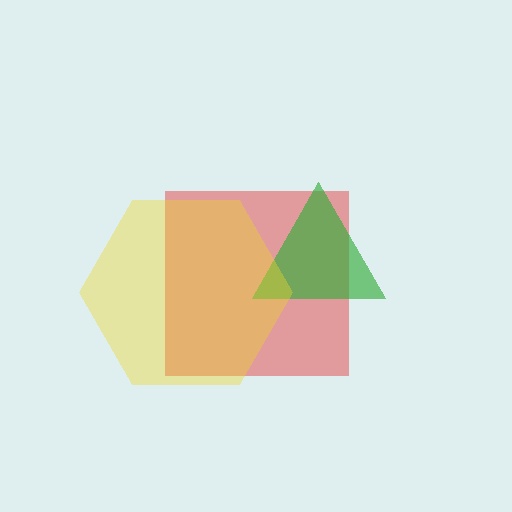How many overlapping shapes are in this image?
There are 3 overlapping shapes in the image.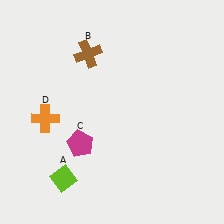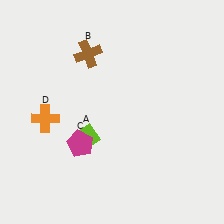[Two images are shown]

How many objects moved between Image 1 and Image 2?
1 object moved between the two images.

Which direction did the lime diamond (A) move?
The lime diamond (A) moved up.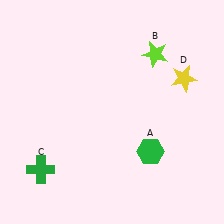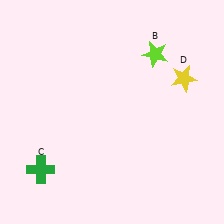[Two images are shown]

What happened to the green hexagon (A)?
The green hexagon (A) was removed in Image 2. It was in the bottom-right area of Image 1.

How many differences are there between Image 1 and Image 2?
There is 1 difference between the two images.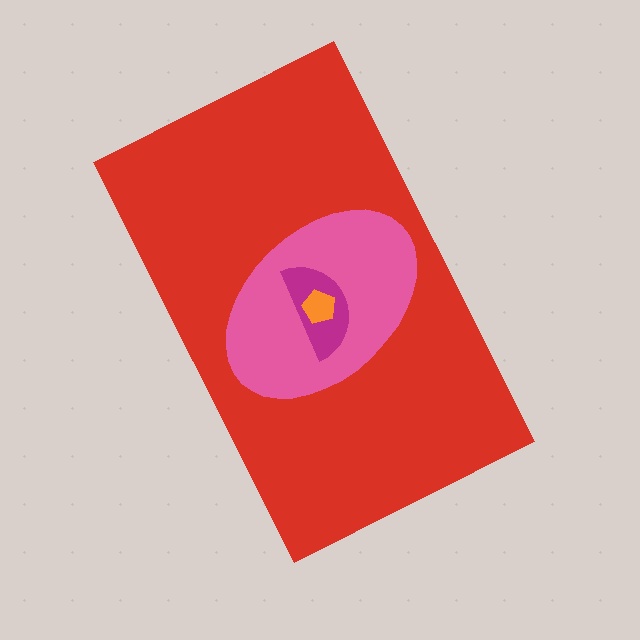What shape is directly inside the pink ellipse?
The magenta semicircle.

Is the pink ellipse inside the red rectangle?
Yes.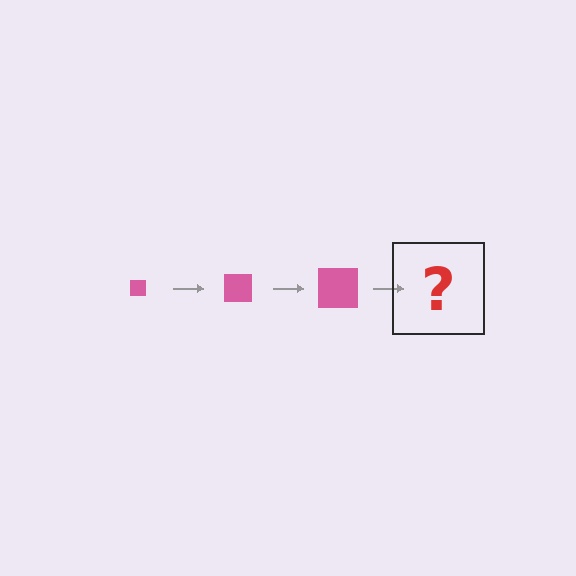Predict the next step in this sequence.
The next step is a pink square, larger than the previous one.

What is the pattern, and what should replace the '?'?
The pattern is that the square gets progressively larger each step. The '?' should be a pink square, larger than the previous one.